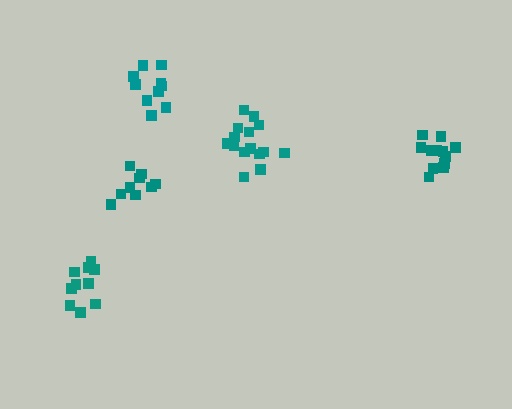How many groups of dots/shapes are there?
There are 5 groups.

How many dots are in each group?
Group 1: 10 dots, Group 2: 15 dots, Group 3: 9 dots, Group 4: 10 dots, Group 5: 13 dots (57 total).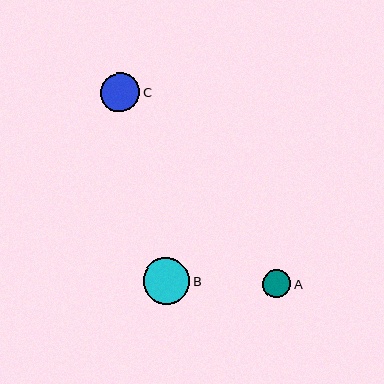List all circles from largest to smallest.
From largest to smallest: B, C, A.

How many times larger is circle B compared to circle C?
Circle B is approximately 1.2 times the size of circle C.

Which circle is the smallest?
Circle A is the smallest with a size of approximately 28 pixels.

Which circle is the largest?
Circle B is the largest with a size of approximately 46 pixels.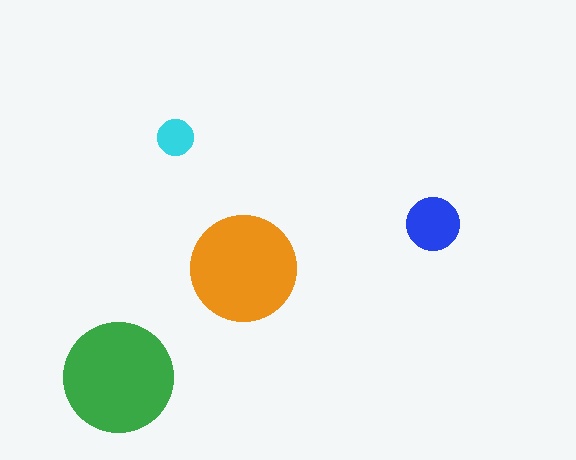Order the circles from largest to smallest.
the green one, the orange one, the blue one, the cyan one.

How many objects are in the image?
There are 4 objects in the image.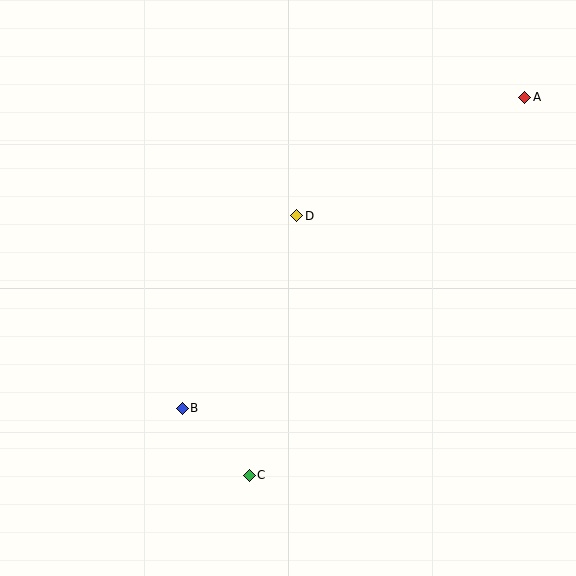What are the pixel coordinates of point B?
Point B is at (182, 408).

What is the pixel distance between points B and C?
The distance between B and C is 95 pixels.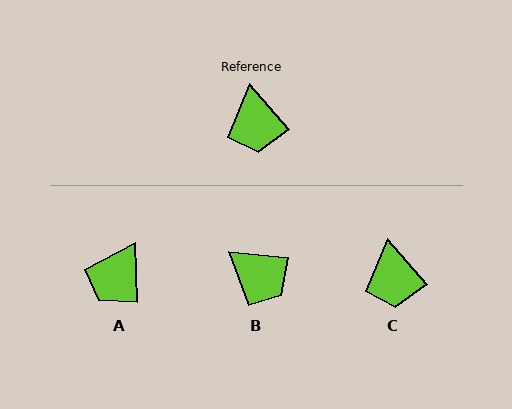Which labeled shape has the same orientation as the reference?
C.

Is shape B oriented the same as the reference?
No, it is off by about 44 degrees.